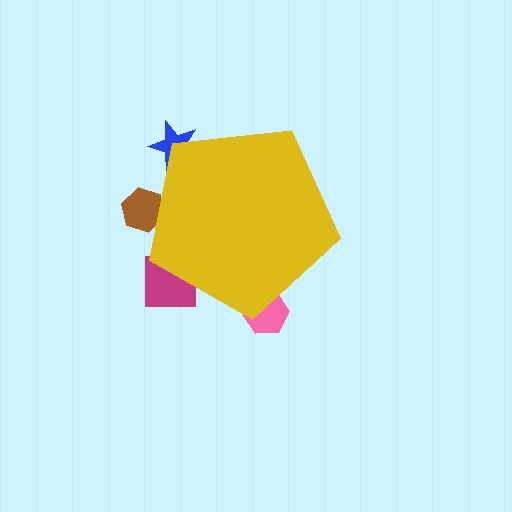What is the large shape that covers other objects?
A yellow pentagon.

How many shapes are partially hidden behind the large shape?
4 shapes are partially hidden.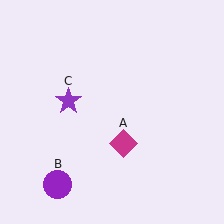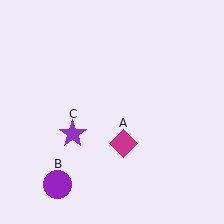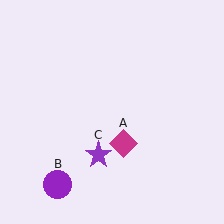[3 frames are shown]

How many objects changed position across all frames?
1 object changed position: purple star (object C).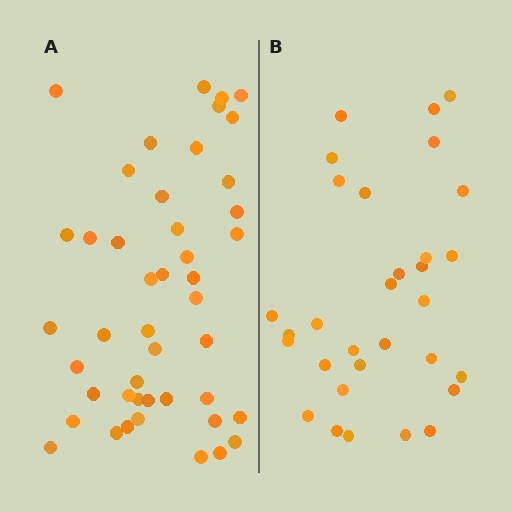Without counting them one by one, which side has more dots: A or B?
Region A (the left region) has more dots.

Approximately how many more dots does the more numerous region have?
Region A has approximately 15 more dots than region B.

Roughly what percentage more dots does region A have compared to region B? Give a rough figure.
About 45% more.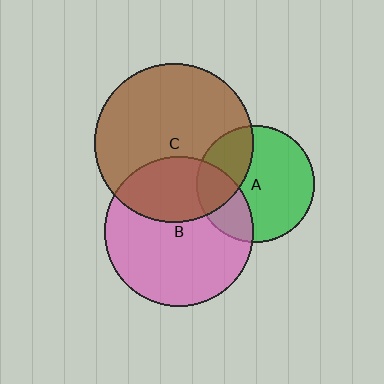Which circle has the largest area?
Circle C (brown).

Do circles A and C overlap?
Yes.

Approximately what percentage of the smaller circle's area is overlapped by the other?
Approximately 30%.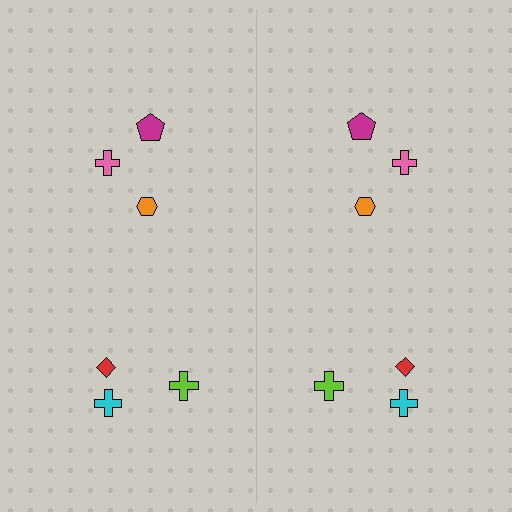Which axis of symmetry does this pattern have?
The pattern has a vertical axis of symmetry running through the center of the image.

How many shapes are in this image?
There are 12 shapes in this image.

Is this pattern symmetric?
Yes, this pattern has bilateral (reflection) symmetry.